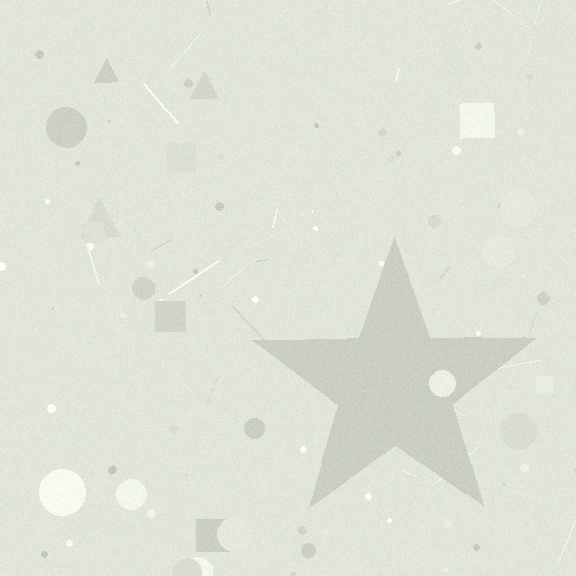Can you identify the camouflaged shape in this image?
The camouflaged shape is a star.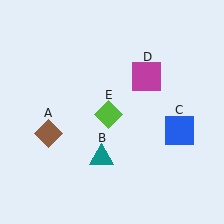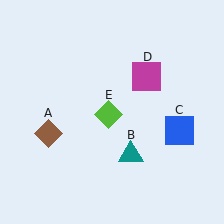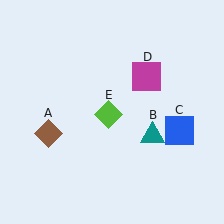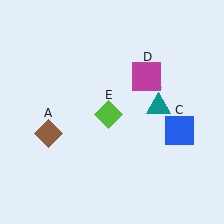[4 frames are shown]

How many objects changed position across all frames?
1 object changed position: teal triangle (object B).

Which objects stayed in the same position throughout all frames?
Brown diamond (object A) and blue square (object C) and magenta square (object D) and lime diamond (object E) remained stationary.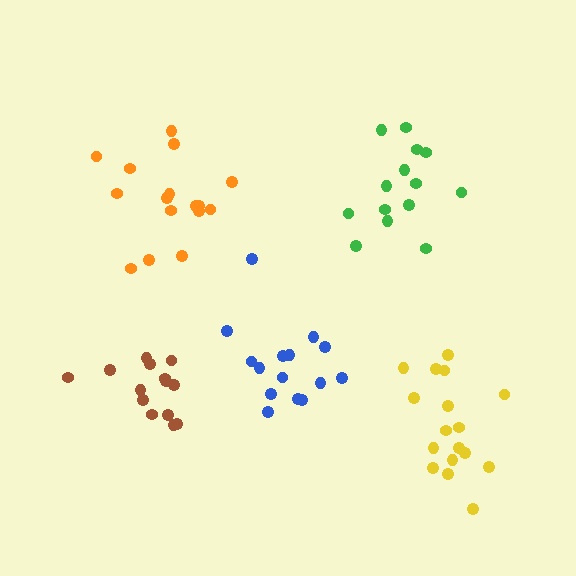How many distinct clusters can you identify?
There are 5 distinct clusters.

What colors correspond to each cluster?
The clusters are colored: brown, orange, yellow, green, blue.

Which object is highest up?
The green cluster is topmost.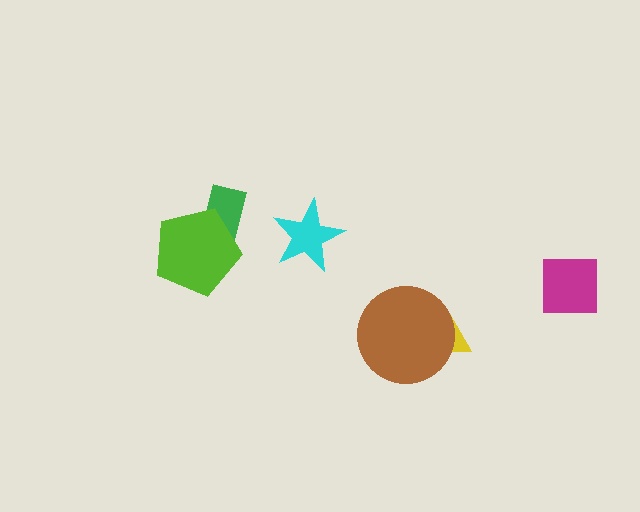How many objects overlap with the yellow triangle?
1 object overlaps with the yellow triangle.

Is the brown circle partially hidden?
No, no other shape covers it.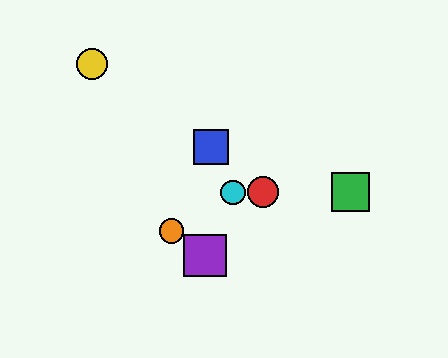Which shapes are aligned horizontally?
The red circle, the green square, the cyan circle are aligned horizontally.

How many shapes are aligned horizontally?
3 shapes (the red circle, the green square, the cyan circle) are aligned horizontally.